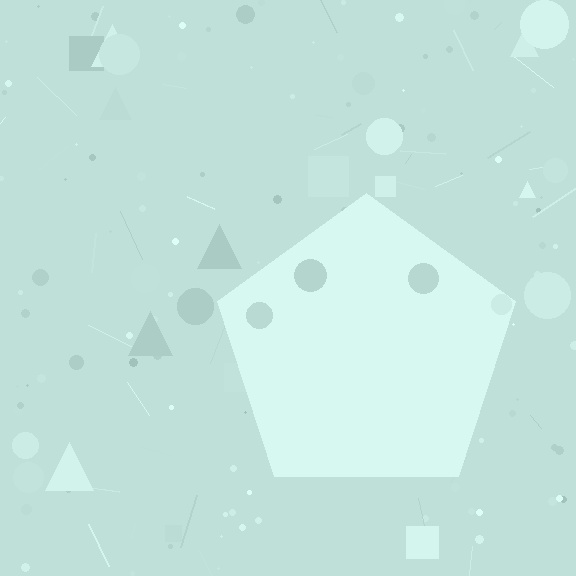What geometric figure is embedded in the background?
A pentagon is embedded in the background.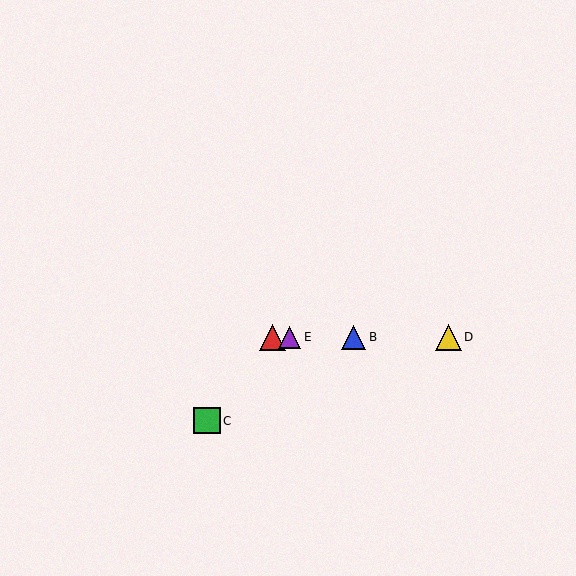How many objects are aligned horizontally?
4 objects (A, B, D, E) are aligned horizontally.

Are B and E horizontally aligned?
Yes, both are at y≈337.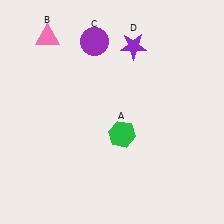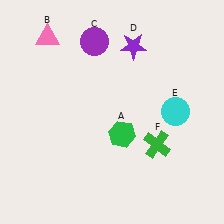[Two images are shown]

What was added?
A cyan circle (E), a green cross (F) were added in Image 2.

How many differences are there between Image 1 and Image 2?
There are 2 differences between the two images.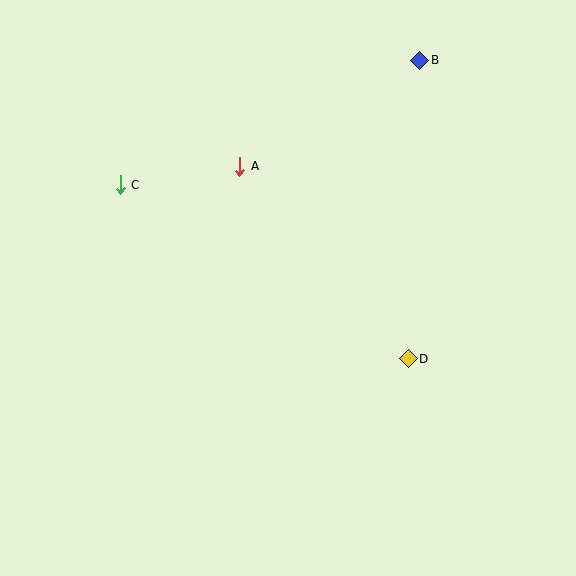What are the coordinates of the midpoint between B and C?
The midpoint between B and C is at (270, 122).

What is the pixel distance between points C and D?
The distance between C and D is 337 pixels.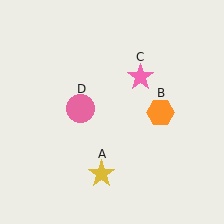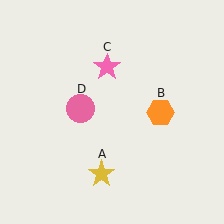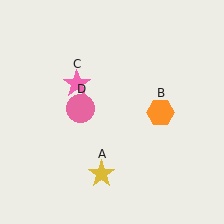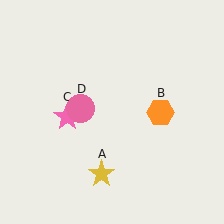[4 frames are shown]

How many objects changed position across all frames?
1 object changed position: pink star (object C).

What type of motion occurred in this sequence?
The pink star (object C) rotated counterclockwise around the center of the scene.